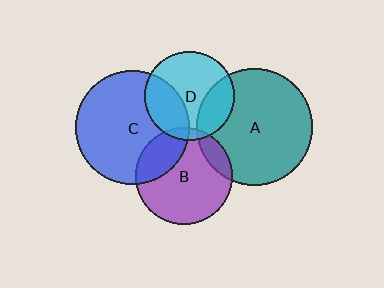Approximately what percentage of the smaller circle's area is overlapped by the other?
Approximately 10%.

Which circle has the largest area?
Circle A (teal).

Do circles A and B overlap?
Yes.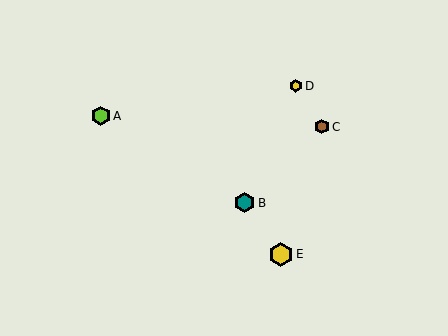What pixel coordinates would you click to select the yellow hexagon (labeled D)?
Click at (296, 86) to select the yellow hexagon D.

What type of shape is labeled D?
Shape D is a yellow hexagon.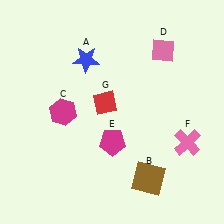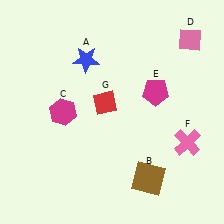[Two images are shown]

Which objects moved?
The objects that moved are: the pink diamond (D), the magenta pentagon (E).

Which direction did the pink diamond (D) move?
The pink diamond (D) moved right.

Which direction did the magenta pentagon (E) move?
The magenta pentagon (E) moved up.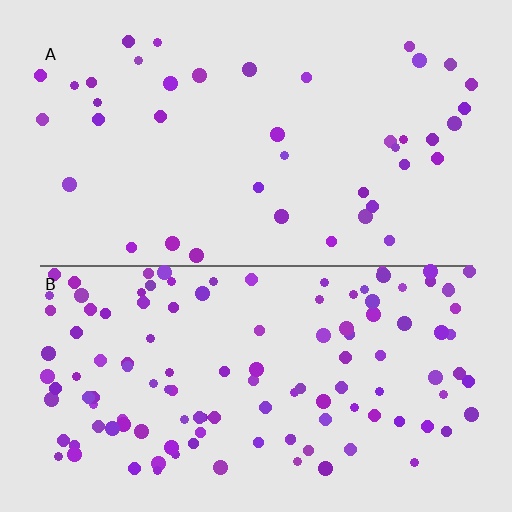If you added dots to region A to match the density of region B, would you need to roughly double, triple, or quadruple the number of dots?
Approximately triple.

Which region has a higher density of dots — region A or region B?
B (the bottom).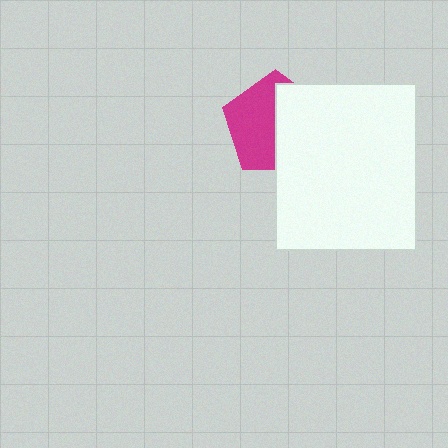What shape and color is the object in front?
The object in front is a white rectangle.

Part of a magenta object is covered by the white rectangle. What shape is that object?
It is a pentagon.